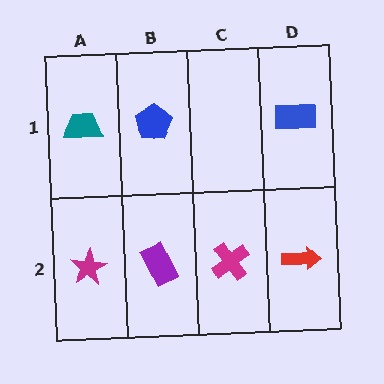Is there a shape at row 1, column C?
No, that cell is empty.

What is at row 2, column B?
A purple rectangle.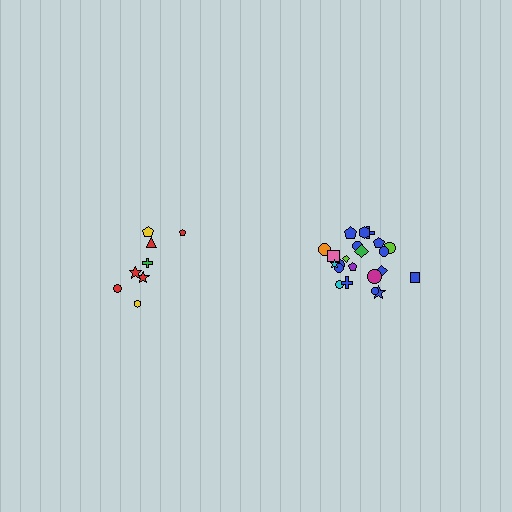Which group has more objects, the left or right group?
The right group.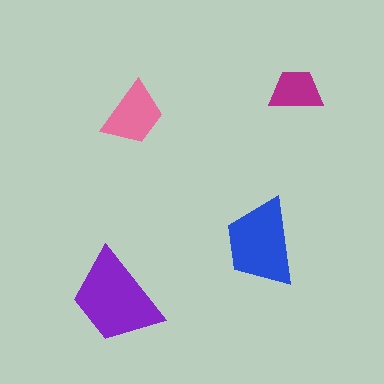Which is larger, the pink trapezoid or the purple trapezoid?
The purple one.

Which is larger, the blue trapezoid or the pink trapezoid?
The blue one.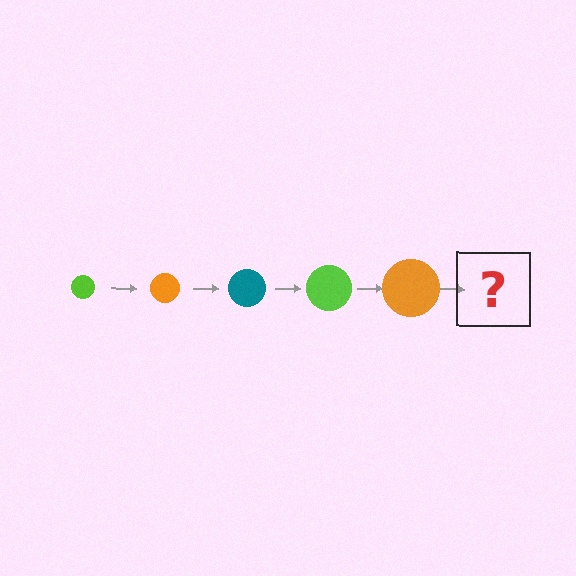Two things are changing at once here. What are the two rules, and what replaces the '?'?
The two rules are that the circle grows larger each step and the color cycles through lime, orange, and teal. The '?' should be a teal circle, larger than the previous one.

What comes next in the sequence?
The next element should be a teal circle, larger than the previous one.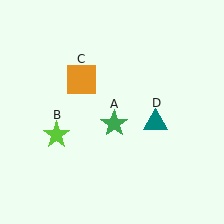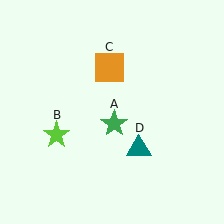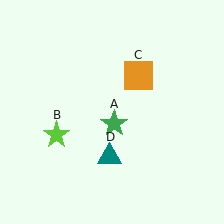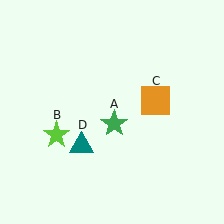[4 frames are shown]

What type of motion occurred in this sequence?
The orange square (object C), teal triangle (object D) rotated clockwise around the center of the scene.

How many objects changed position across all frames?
2 objects changed position: orange square (object C), teal triangle (object D).